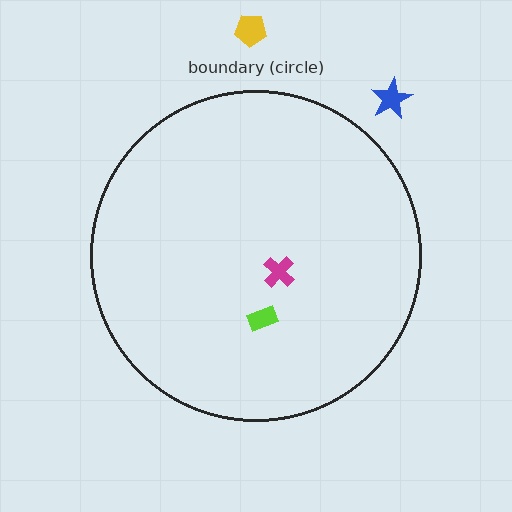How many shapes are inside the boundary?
2 inside, 2 outside.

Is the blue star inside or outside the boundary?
Outside.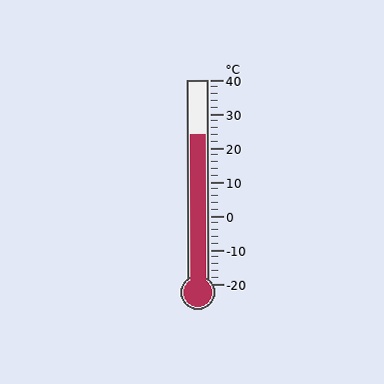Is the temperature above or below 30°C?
The temperature is below 30°C.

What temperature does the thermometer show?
The thermometer shows approximately 24°C.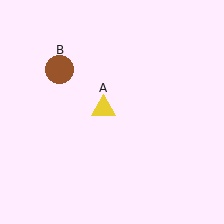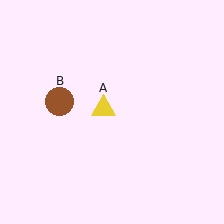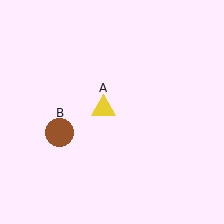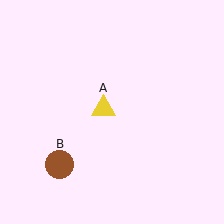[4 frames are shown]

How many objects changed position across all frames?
1 object changed position: brown circle (object B).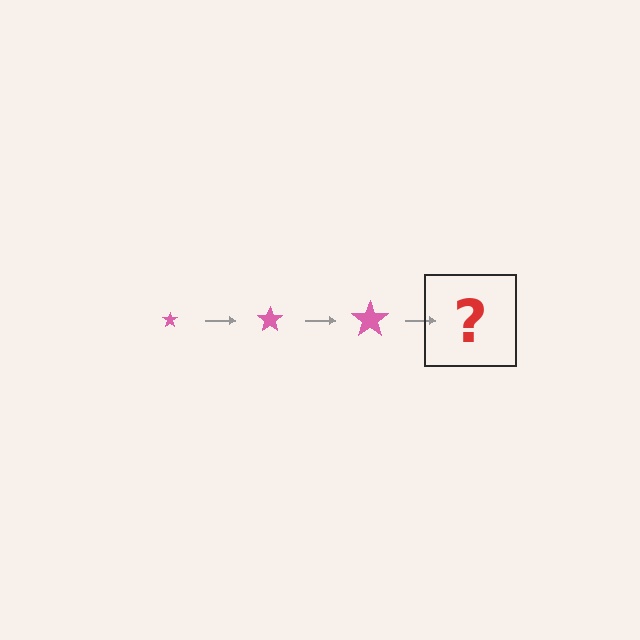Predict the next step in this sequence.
The next step is a pink star, larger than the previous one.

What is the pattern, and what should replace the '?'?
The pattern is that the star gets progressively larger each step. The '?' should be a pink star, larger than the previous one.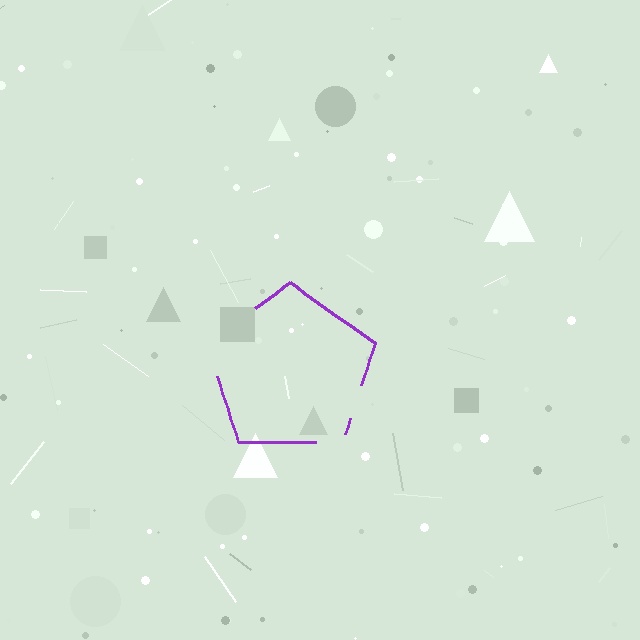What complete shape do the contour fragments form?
The contour fragments form a pentagon.